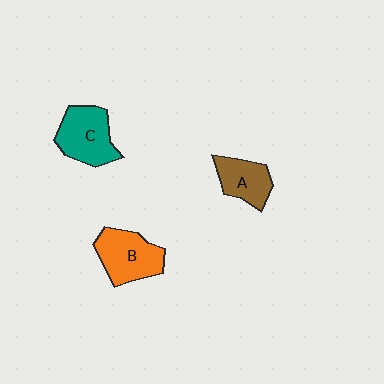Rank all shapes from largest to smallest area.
From largest to smallest: B (orange), C (teal), A (brown).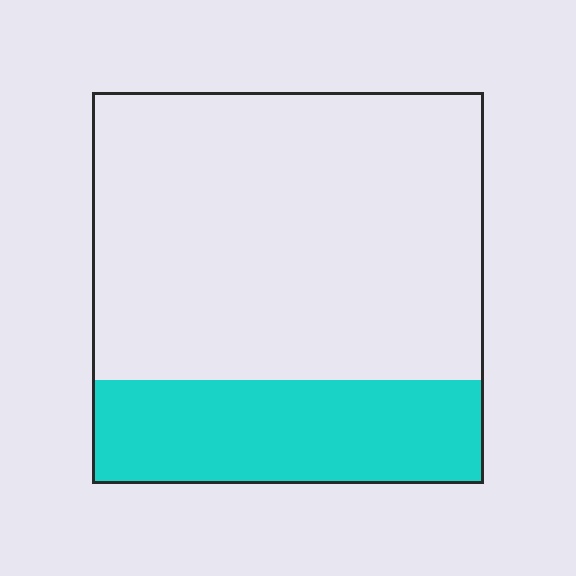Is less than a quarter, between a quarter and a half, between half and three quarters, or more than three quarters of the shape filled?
Between a quarter and a half.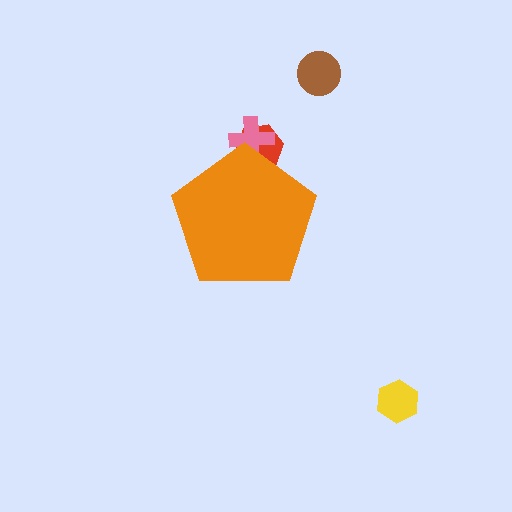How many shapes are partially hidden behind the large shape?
2 shapes are partially hidden.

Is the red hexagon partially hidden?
Yes, the red hexagon is partially hidden behind the orange pentagon.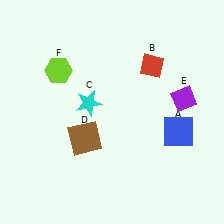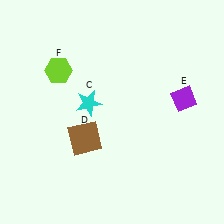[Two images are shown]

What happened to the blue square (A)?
The blue square (A) was removed in Image 2. It was in the bottom-right area of Image 1.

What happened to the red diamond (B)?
The red diamond (B) was removed in Image 2. It was in the top-right area of Image 1.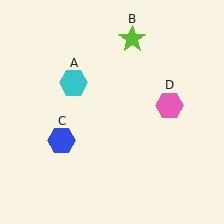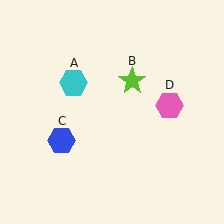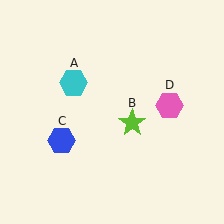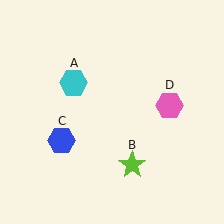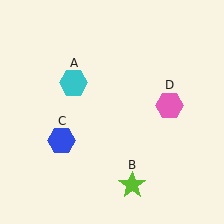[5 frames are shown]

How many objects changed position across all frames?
1 object changed position: lime star (object B).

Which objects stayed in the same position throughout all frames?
Cyan hexagon (object A) and blue hexagon (object C) and pink hexagon (object D) remained stationary.